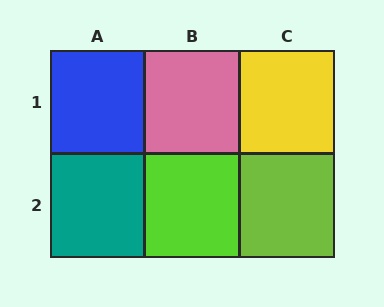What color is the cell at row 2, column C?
Lime.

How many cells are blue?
1 cell is blue.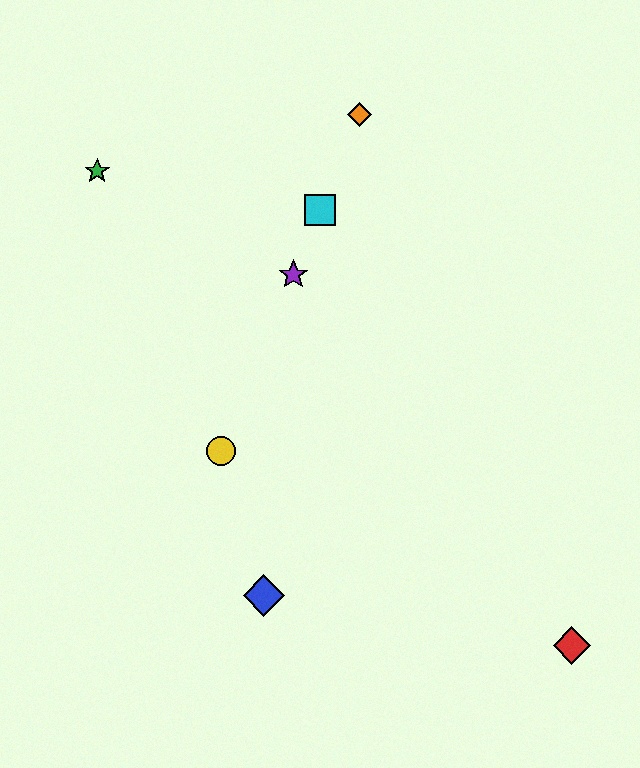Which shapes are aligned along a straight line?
The yellow circle, the purple star, the orange diamond, the cyan square are aligned along a straight line.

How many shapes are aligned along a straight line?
4 shapes (the yellow circle, the purple star, the orange diamond, the cyan square) are aligned along a straight line.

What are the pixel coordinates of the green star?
The green star is at (97, 171).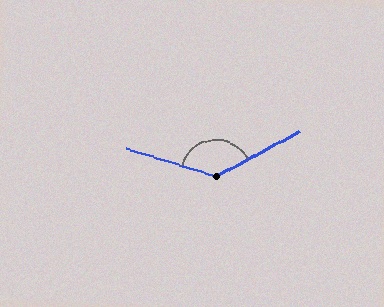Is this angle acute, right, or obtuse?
It is obtuse.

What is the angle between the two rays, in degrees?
Approximately 135 degrees.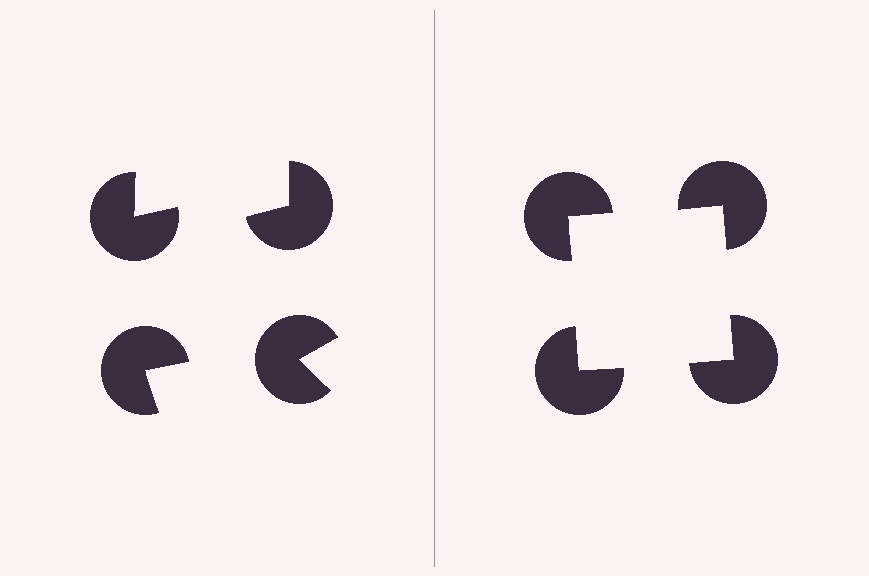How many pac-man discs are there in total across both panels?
8 — 4 on each side.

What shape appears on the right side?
An illusory square.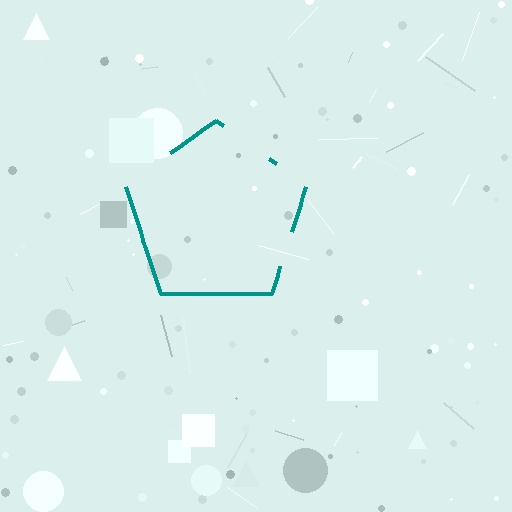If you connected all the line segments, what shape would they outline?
They would outline a pentagon.